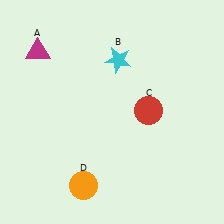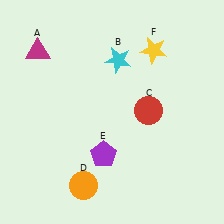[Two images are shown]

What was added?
A purple pentagon (E), a yellow star (F) were added in Image 2.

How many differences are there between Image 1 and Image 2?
There are 2 differences between the two images.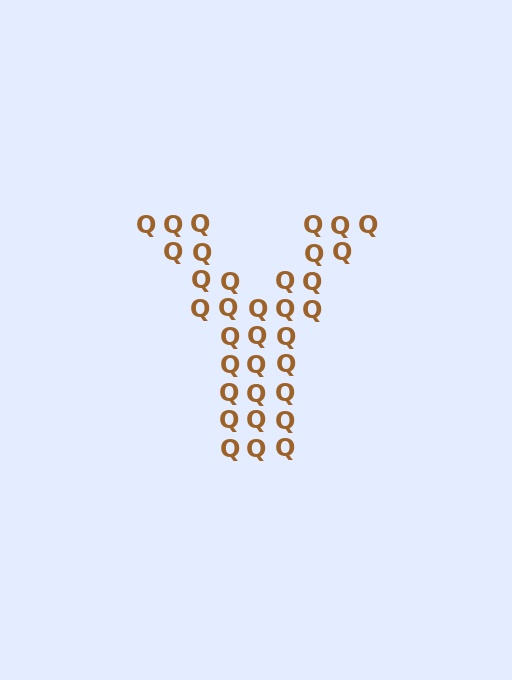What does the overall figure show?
The overall figure shows the letter Y.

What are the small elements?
The small elements are letter Q's.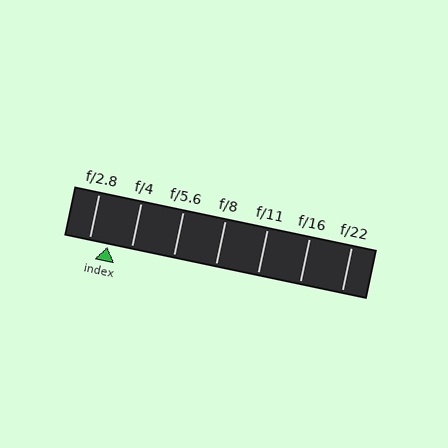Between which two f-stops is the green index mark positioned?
The index mark is between f/2.8 and f/4.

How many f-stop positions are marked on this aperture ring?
There are 7 f-stop positions marked.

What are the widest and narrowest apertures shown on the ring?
The widest aperture shown is f/2.8 and the narrowest is f/22.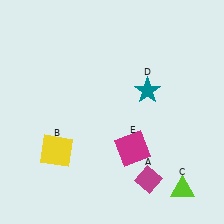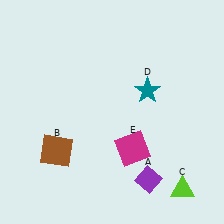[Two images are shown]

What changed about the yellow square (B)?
In Image 1, B is yellow. In Image 2, it changed to brown.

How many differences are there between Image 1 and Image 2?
There are 2 differences between the two images.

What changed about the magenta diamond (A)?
In Image 1, A is magenta. In Image 2, it changed to purple.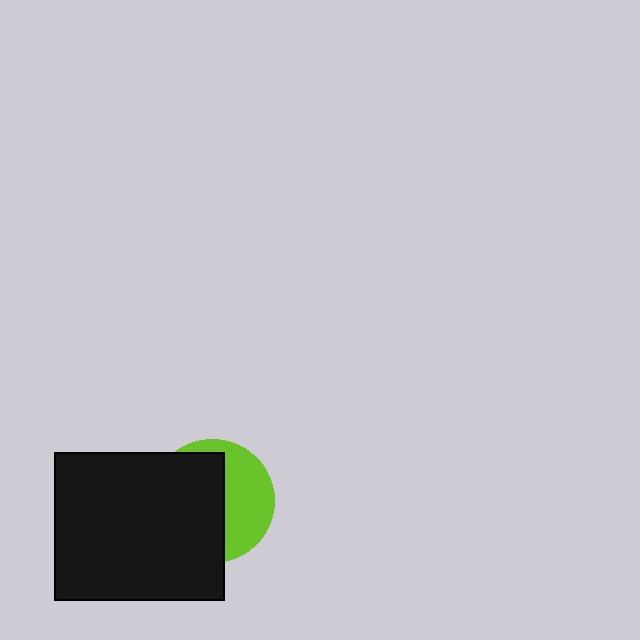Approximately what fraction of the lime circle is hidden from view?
Roughly 59% of the lime circle is hidden behind the black rectangle.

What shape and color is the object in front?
The object in front is a black rectangle.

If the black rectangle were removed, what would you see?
You would see the complete lime circle.